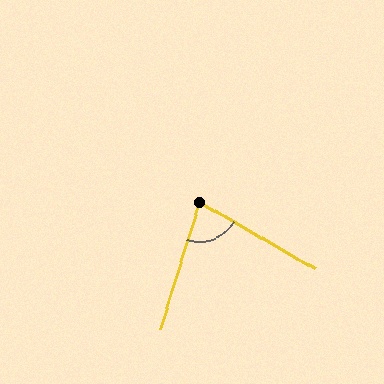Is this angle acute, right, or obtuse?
It is acute.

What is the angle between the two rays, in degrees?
Approximately 77 degrees.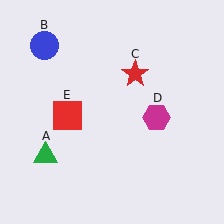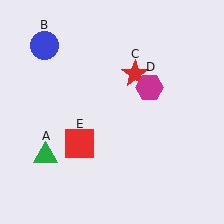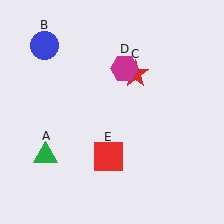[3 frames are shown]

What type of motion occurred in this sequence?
The magenta hexagon (object D), red square (object E) rotated counterclockwise around the center of the scene.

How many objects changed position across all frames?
2 objects changed position: magenta hexagon (object D), red square (object E).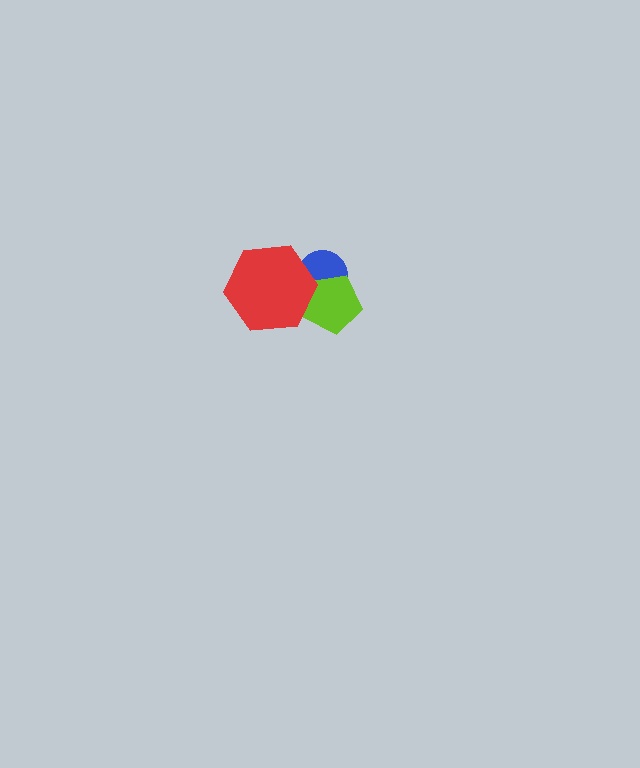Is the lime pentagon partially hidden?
Yes, it is partially covered by another shape.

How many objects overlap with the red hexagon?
2 objects overlap with the red hexagon.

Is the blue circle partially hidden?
Yes, it is partially covered by another shape.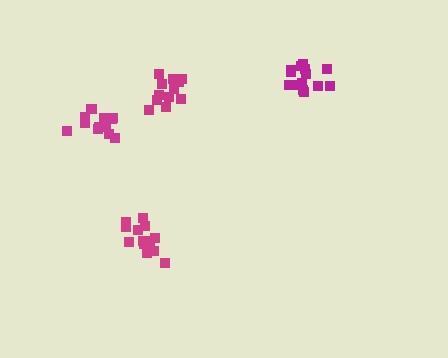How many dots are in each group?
Group 1: 13 dots, Group 2: 14 dots, Group 3: 12 dots, Group 4: 14 dots (53 total).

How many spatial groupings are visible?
There are 4 spatial groupings.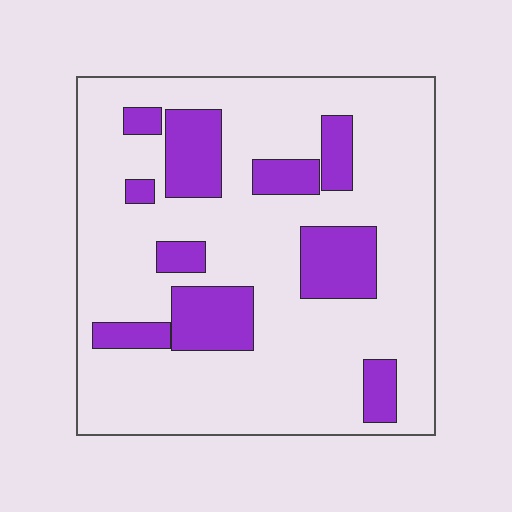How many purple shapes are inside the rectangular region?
10.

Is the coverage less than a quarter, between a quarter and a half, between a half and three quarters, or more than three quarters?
Less than a quarter.